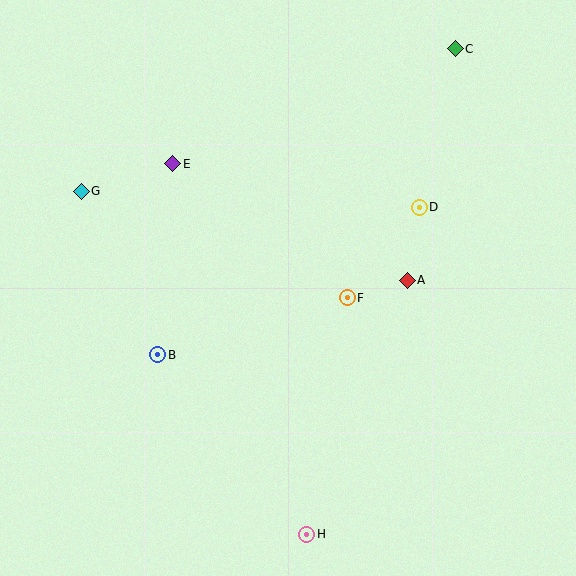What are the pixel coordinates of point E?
Point E is at (173, 164).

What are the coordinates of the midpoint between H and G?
The midpoint between H and G is at (194, 363).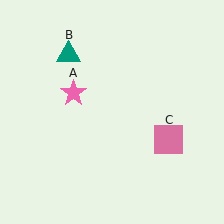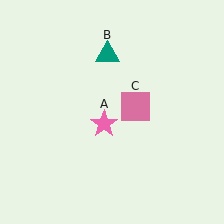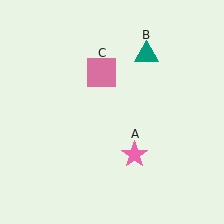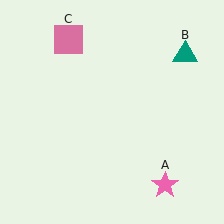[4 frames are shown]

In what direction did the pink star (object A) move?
The pink star (object A) moved down and to the right.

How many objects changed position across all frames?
3 objects changed position: pink star (object A), teal triangle (object B), pink square (object C).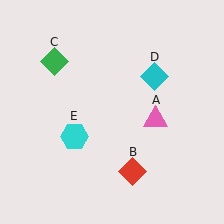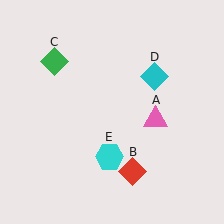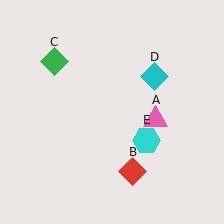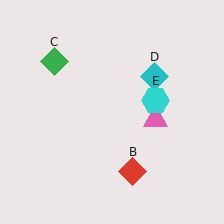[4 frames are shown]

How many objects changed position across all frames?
1 object changed position: cyan hexagon (object E).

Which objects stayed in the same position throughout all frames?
Pink triangle (object A) and red diamond (object B) and green diamond (object C) and cyan diamond (object D) remained stationary.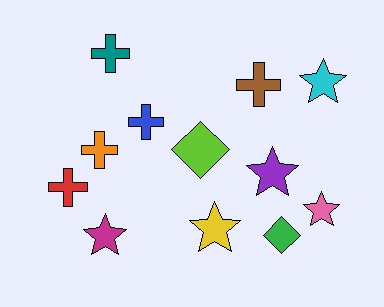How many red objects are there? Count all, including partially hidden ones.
There is 1 red object.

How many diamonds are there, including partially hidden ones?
There are 2 diamonds.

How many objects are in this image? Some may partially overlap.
There are 12 objects.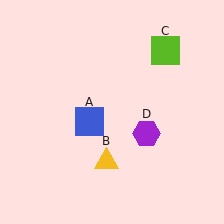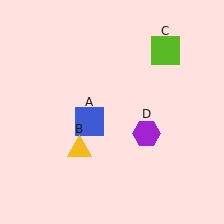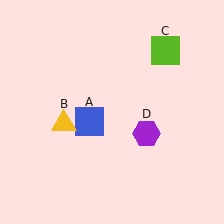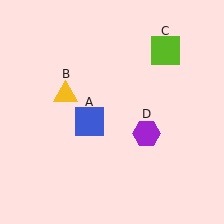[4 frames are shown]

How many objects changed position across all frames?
1 object changed position: yellow triangle (object B).